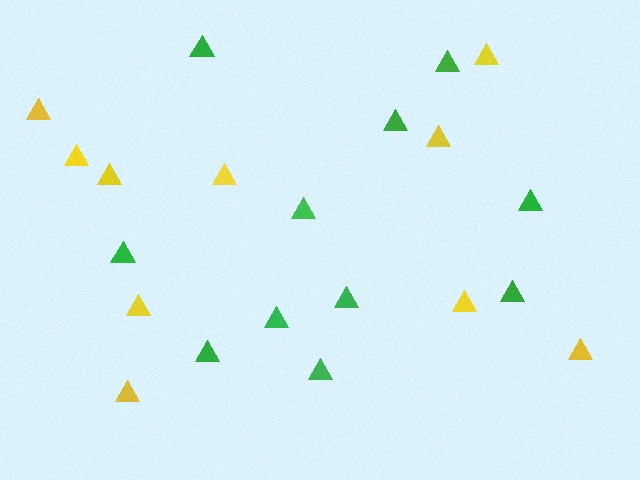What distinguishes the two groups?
There are 2 groups: one group of green triangles (11) and one group of yellow triangles (10).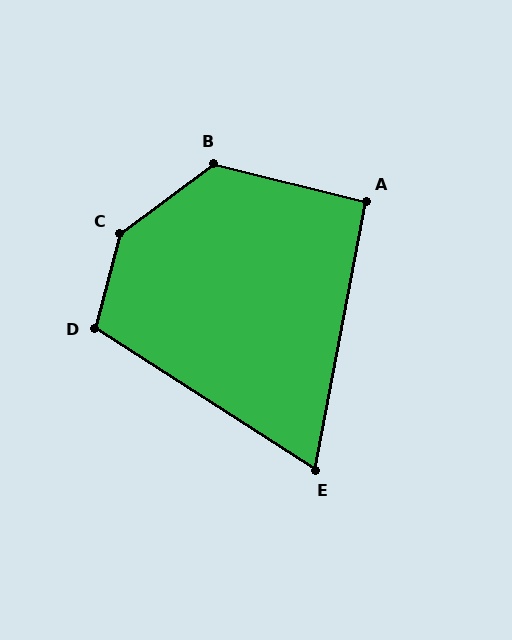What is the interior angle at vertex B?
Approximately 130 degrees (obtuse).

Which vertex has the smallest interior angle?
E, at approximately 68 degrees.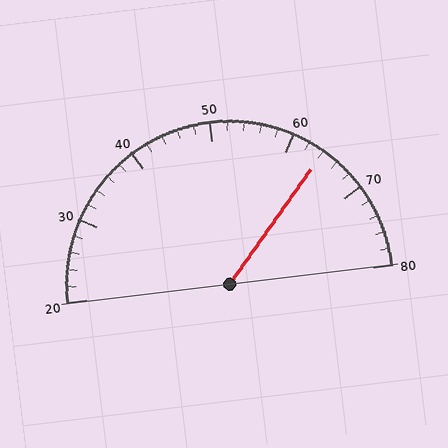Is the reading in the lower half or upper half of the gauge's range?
The reading is in the upper half of the range (20 to 80).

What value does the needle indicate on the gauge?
The needle indicates approximately 64.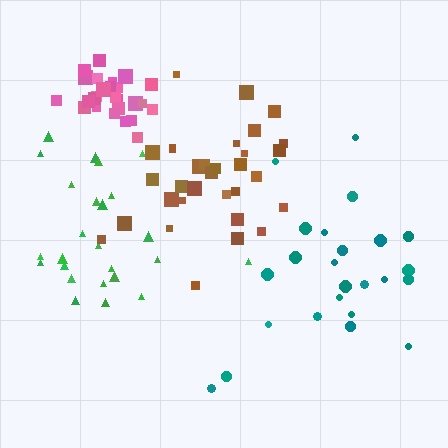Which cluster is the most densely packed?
Pink.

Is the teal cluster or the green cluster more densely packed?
Green.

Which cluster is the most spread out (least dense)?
Teal.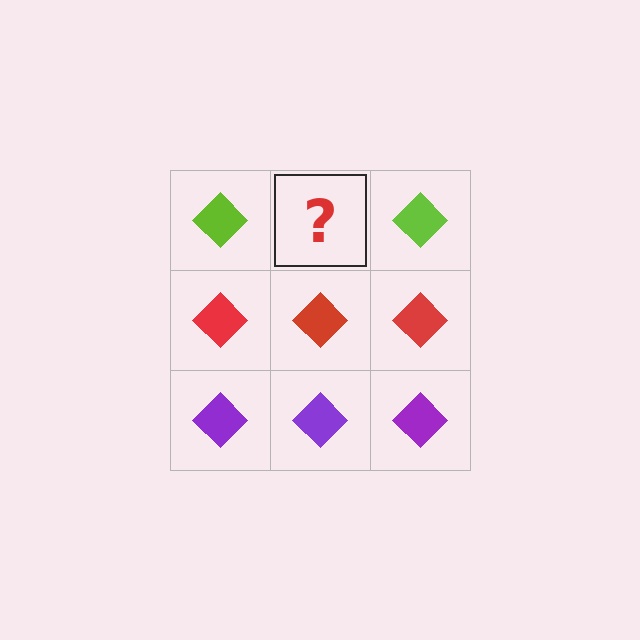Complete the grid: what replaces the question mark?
The question mark should be replaced with a lime diamond.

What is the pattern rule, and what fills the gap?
The rule is that each row has a consistent color. The gap should be filled with a lime diamond.